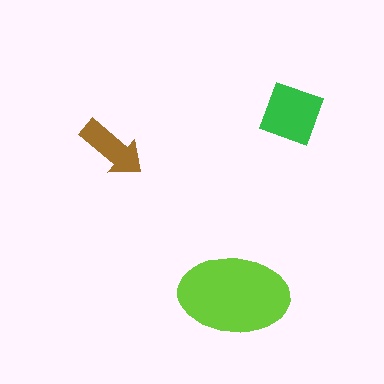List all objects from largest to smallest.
The lime ellipse, the green square, the brown arrow.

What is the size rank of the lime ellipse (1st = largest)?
1st.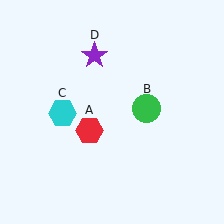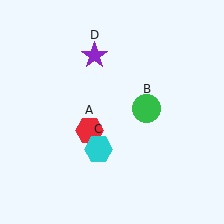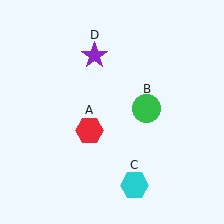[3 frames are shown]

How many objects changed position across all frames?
1 object changed position: cyan hexagon (object C).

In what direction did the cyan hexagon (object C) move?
The cyan hexagon (object C) moved down and to the right.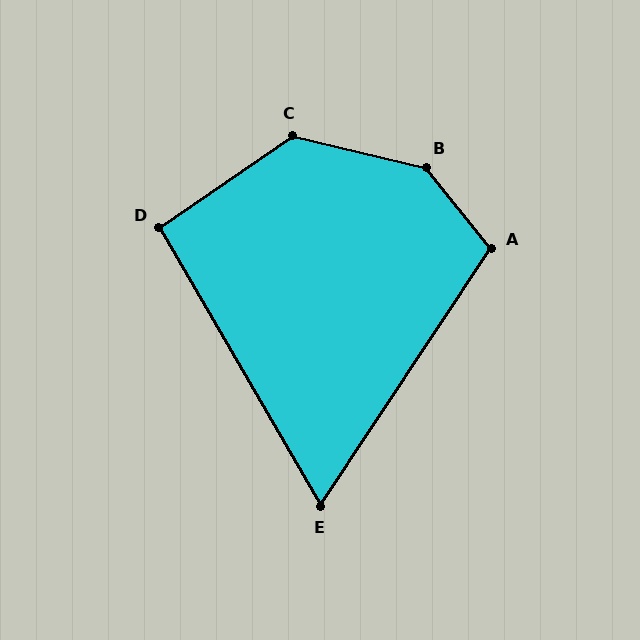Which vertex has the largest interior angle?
B, at approximately 142 degrees.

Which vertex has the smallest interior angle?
E, at approximately 64 degrees.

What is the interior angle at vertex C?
Approximately 133 degrees (obtuse).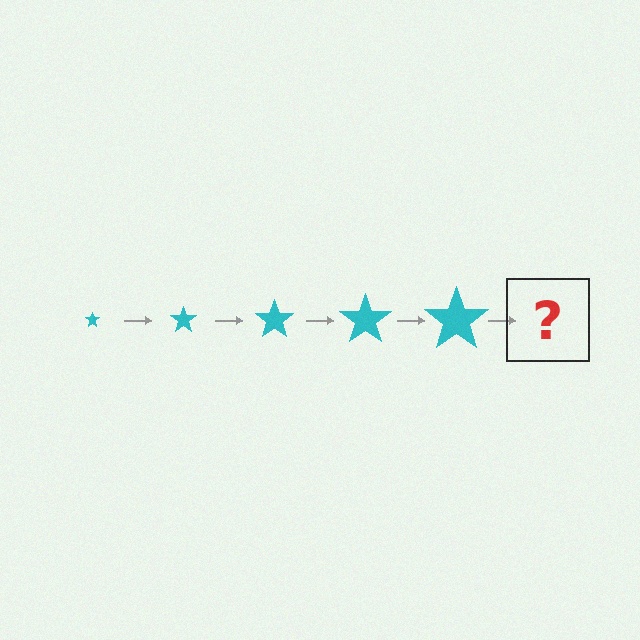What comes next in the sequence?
The next element should be a cyan star, larger than the previous one.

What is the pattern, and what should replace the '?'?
The pattern is that the star gets progressively larger each step. The '?' should be a cyan star, larger than the previous one.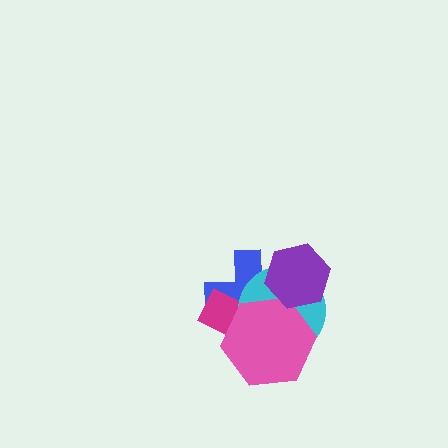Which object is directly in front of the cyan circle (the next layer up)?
The pink hexagon is directly in front of the cyan circle.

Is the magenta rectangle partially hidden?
Yes, it is partially covered by another shape.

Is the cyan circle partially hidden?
Yes, it is partially covered by another shape.